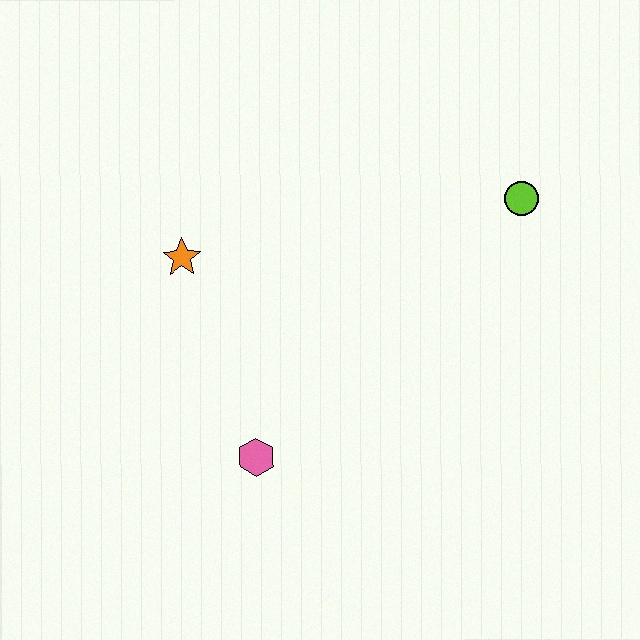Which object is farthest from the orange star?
The lime circle is farthest from the orange star.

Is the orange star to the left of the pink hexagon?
Yes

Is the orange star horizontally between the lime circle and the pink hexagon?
No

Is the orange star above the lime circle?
No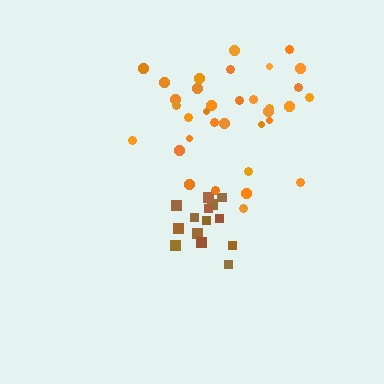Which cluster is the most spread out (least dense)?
Orange.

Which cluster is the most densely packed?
Brown.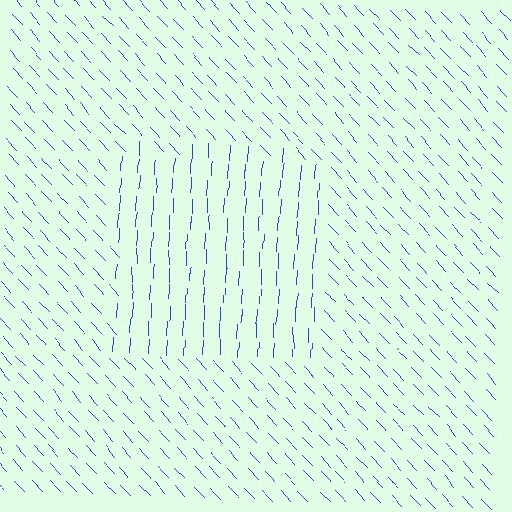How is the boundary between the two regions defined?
The boundary is defined purely by a change in line orientation (approximately 45 degrees difference). All lines are the same color and thickness.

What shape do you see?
I see a rectangle.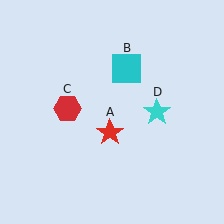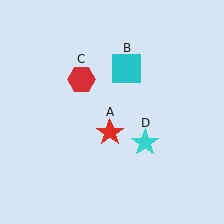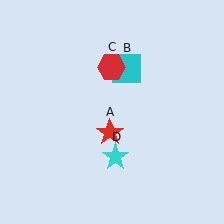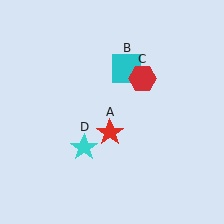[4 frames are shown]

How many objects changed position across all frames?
2 objects changed position: red hexagon (object C), cyan star (object D).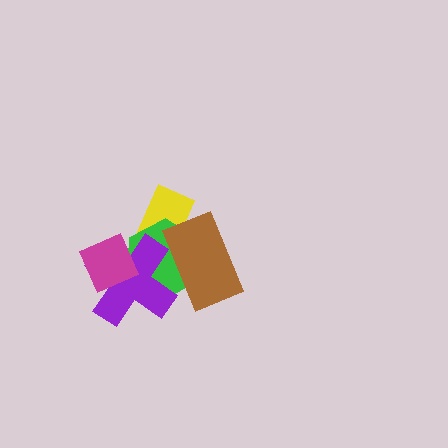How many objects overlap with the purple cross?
4 objects overlap with the purple cross.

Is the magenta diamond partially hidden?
No, no other shape covers it.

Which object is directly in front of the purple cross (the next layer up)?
The brown rectangle is directly in front of the purple cross.